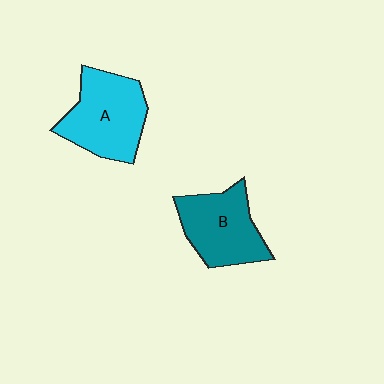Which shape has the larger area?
Shape A (cyan).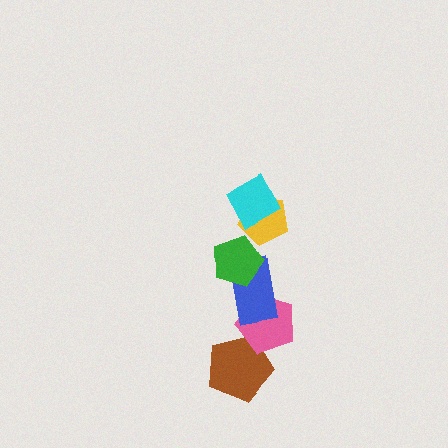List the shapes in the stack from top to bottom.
From top to bottom: the cyan square, the yellow pentagon, the green pentagon, the blue rectangle, the pink pentagon, the brown pentagon.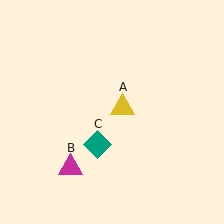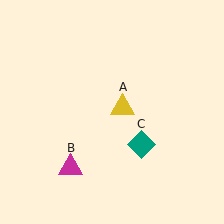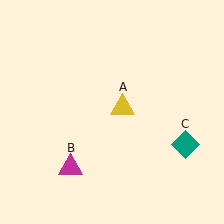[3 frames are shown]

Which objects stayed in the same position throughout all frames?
Yellow triangle (object A) and magenta triangle (object B) remained stationary.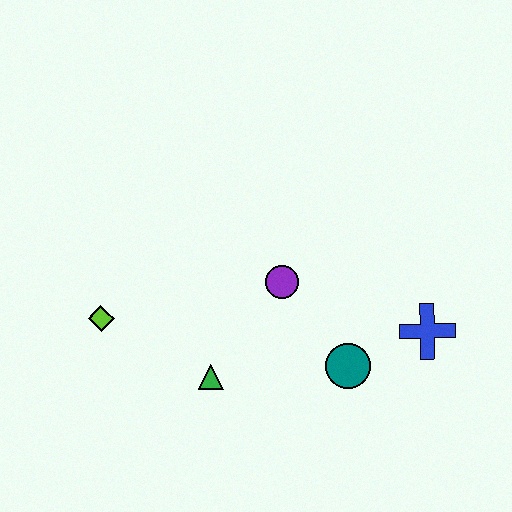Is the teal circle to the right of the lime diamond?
Yes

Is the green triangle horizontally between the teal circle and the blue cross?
No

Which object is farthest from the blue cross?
The lime diamond is farthest from the blue cross.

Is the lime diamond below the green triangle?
No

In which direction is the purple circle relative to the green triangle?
The purple circle is above the green triangle.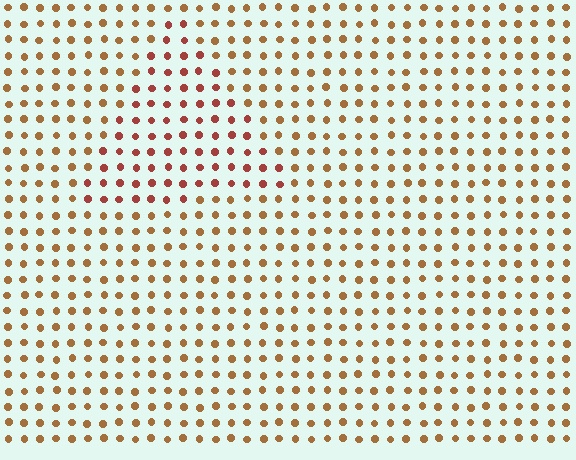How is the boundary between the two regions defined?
The boundary is defined purely by a slight shift in hue (about 29 degrees). Spacing, size, and orientation are identical on both sides.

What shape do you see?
I see a triangle.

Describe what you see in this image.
The image is filled with small brown elements in a uniform arrangement. A triangle-shaped region is visible where the elements are tinted to a slightly different hue, forming a subtle color boundary.